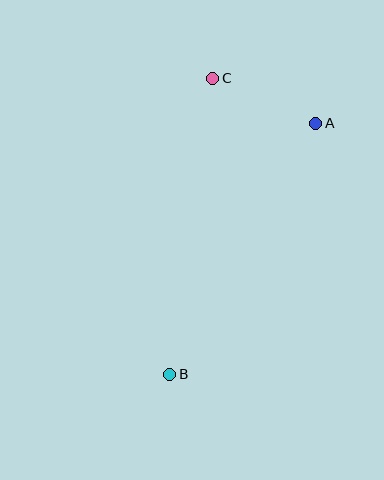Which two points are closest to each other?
Points A and C are closest to each other.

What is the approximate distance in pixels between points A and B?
The distance between A and B is approximately 290 pixels.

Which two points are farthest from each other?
Points B and C are farthest from each other.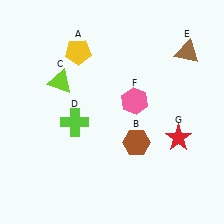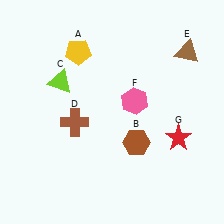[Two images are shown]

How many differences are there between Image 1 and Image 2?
There is 1 difference between the two images.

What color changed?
The cross (D) changed from lime in Image 1 to brown in Image 2.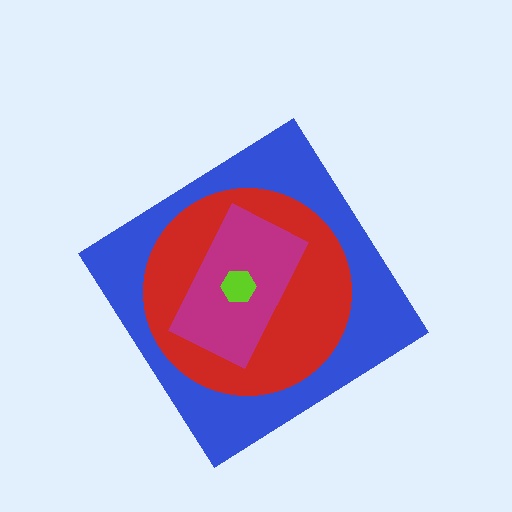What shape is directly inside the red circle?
The magenta rectangle.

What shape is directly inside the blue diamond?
The red circle.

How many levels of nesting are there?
4.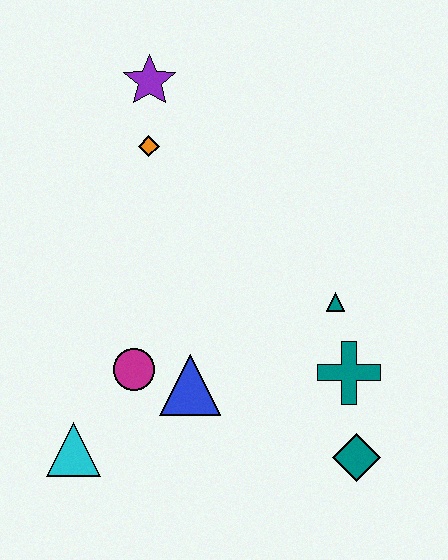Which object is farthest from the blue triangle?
The purple star is farthest from the blue triangle.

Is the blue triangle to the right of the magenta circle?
Yes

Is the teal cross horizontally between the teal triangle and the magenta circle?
No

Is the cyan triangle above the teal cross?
No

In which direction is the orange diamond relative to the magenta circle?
The orange diamond is above the magenta circle.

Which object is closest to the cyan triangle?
The magenta circle is closest to the cyan triangle.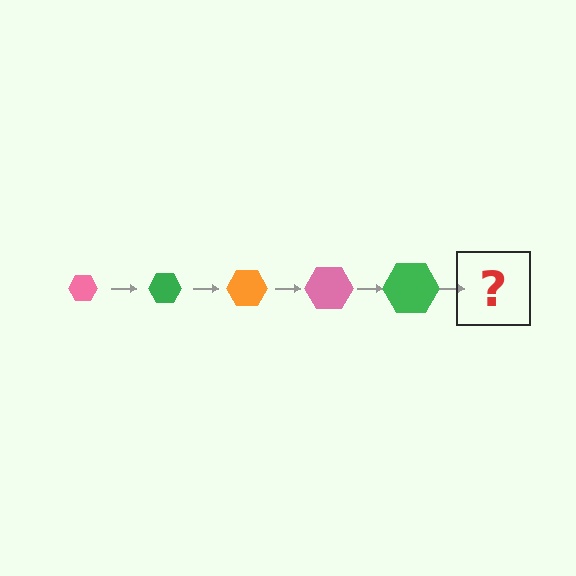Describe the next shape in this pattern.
It should be an orange hexagon, larger than the previous one.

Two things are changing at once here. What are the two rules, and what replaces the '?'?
The two rules are that the hexagon grows larger each step and the color cycles through pink, green, and orange. The '?' should be an orange hexagon, larger than the previous one.